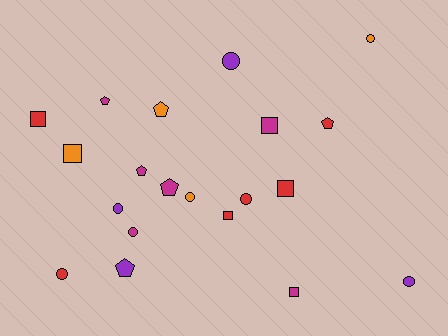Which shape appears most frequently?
Circle, with 8 objects.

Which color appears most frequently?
Magenta, with 6 objects.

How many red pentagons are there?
There is 1 red pentagon.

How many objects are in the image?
There are 20 objects.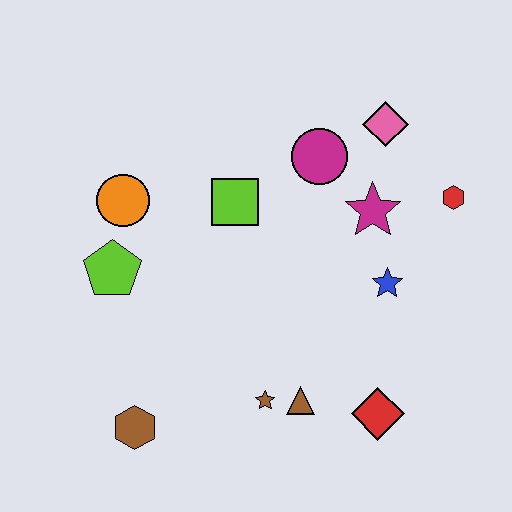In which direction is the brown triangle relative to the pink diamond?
The brown triangle is below the pink diamond.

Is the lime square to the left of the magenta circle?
Yes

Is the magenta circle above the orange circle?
Yes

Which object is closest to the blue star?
The magenta star is closest to the blue star.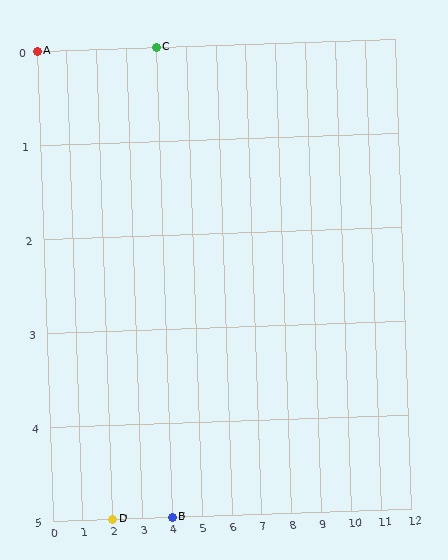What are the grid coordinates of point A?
Point A is at grid coordinates (0, 0).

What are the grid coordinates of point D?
Point D is at grid coordinates (2, 5).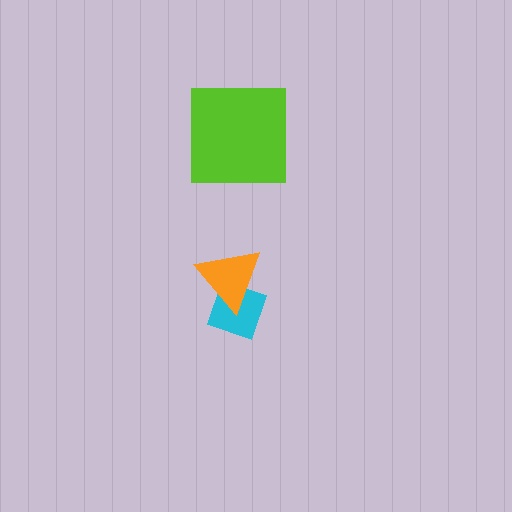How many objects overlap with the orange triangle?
1 object overlaps with the orange triangle.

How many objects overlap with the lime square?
0 objects overlap with the lime square.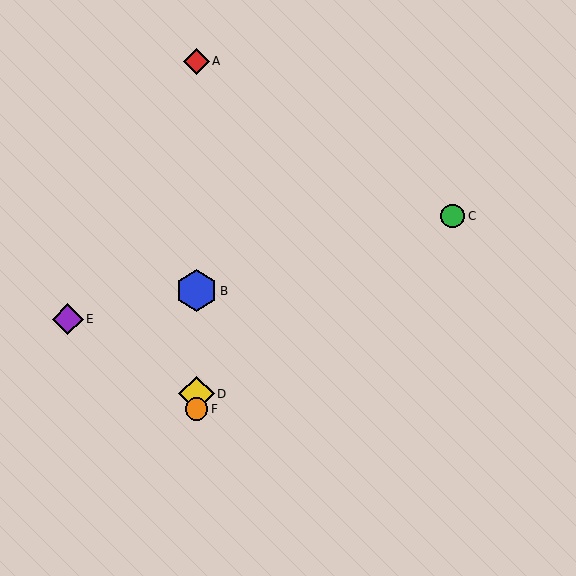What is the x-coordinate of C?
Object C is at x≈453.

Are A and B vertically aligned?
Yes, both are at x≈196.